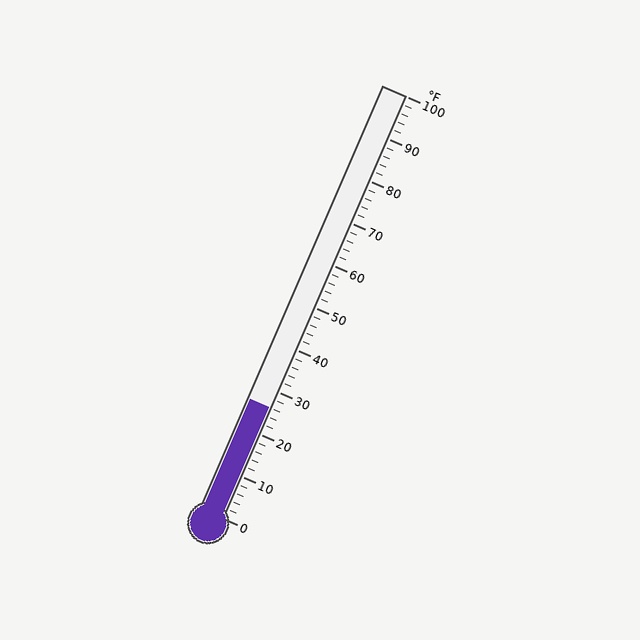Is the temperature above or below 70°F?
The temperature is below 70°F.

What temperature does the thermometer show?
The thermometer shows approximately 26°F.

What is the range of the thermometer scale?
The thermometer scale ranges from 0°F to 100°F.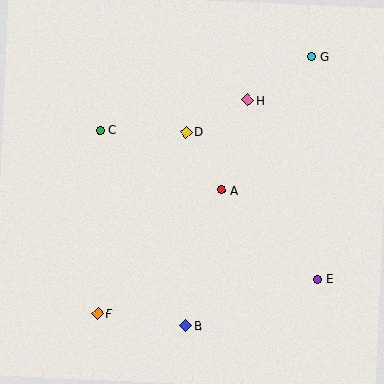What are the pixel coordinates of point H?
Point H is at (248, 100).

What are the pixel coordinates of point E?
Point E is at (318, 279).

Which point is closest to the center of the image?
Point A at (222, 190) is closest to the center.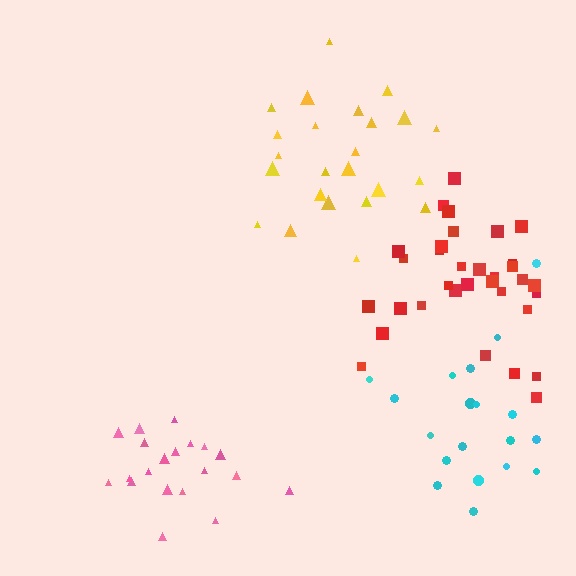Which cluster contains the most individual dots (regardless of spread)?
Red (33).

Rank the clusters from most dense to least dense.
pink, red, yellow, cyan.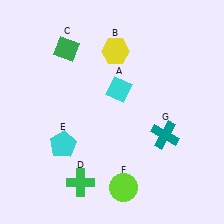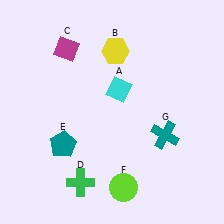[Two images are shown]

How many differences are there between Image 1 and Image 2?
There are 2 differences between the two images.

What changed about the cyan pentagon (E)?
In Image 1, E is cyan. In Image 2, it changed to teal.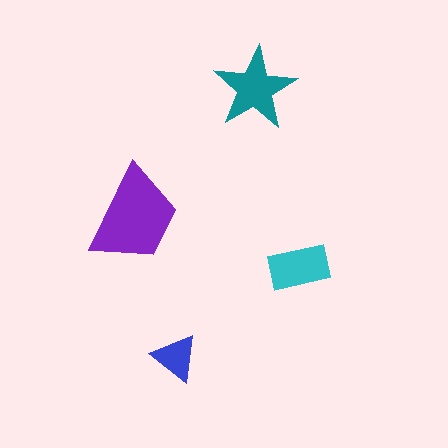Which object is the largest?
The purple trapezoid.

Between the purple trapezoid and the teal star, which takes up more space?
The purple trapezoid.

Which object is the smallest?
The blue triangle.